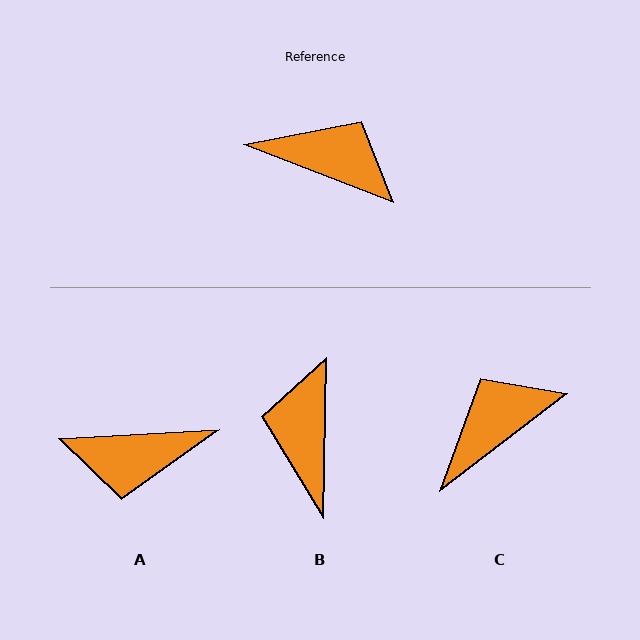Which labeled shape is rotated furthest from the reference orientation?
A, about 156 degrees away.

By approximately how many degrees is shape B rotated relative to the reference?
Approximately 110 degrees counter-clockwise.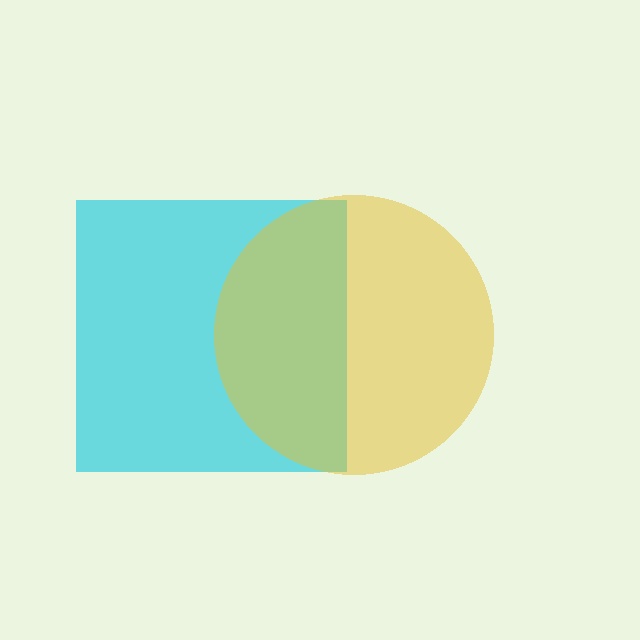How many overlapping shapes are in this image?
There are 2 overlapping shapes in the image.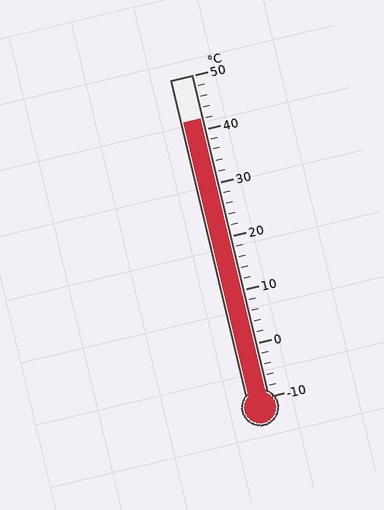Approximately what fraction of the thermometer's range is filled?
The thermometer is filled to approximately 85% of its range.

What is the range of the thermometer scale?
The thermometer scale ranges from -10°C to 50°C.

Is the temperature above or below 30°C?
The temperature is above 30°C.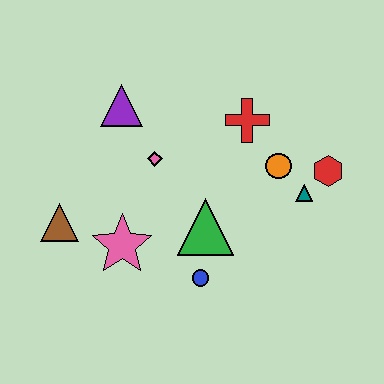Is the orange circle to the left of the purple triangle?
No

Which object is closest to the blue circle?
The green triangle is closest to the blue circle.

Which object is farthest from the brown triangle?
The red hexagon is farthest from the brown triangle.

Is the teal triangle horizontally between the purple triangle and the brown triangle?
No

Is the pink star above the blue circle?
Yes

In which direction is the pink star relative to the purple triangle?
The pink star is below the purple triangle.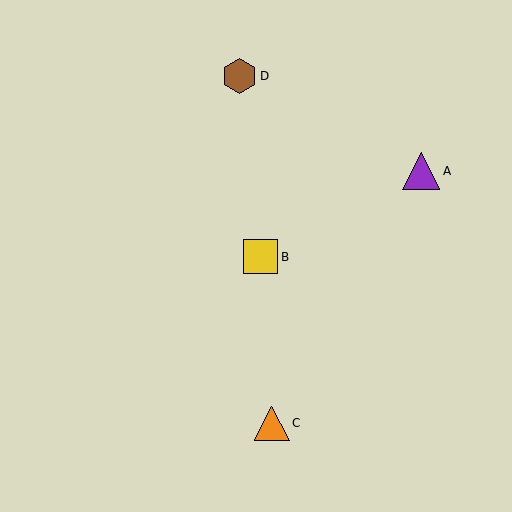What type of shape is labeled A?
Shape A is a purple triangle.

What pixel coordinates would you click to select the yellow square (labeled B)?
Click at (261, 257) to select the yellow square B.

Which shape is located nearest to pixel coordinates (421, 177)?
The purple triangle (labeled A) at (421, 171) is nearest to that location.